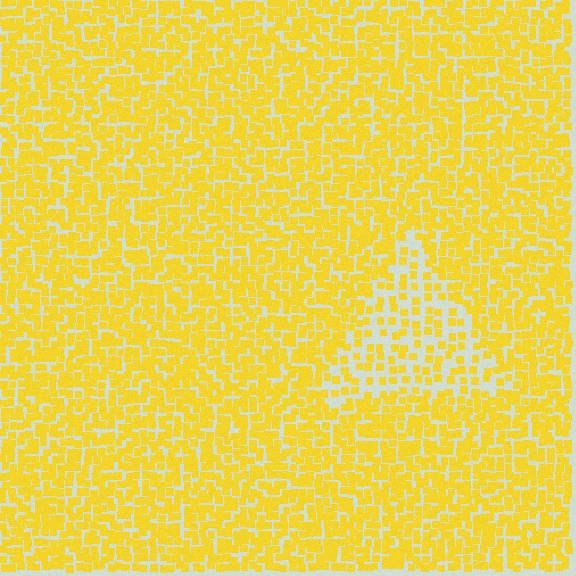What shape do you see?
I see a triangle.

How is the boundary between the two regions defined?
The boundary is defined by a change in element density (approximately 2.0x ratio). All elements are the same color, size, and shape.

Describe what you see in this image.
The image contains small yellow elements arranged at two different densities. A triangle-shaped region is visible where the elements are less densely packed than the surrounding area.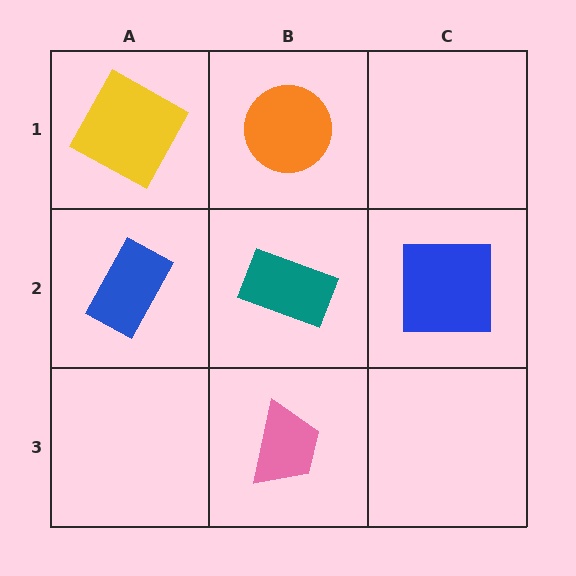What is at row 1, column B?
An orange circle.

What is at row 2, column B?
A teal rectangle.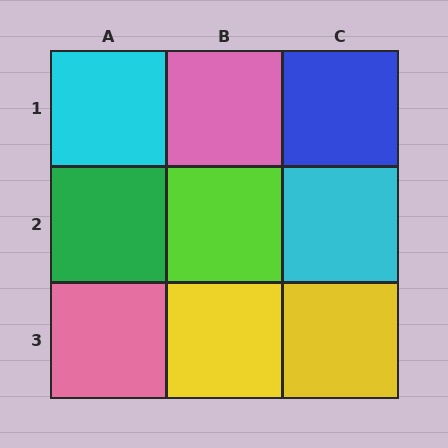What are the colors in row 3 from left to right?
Pink, yellow, yellow.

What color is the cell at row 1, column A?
Cyan.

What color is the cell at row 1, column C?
Blue.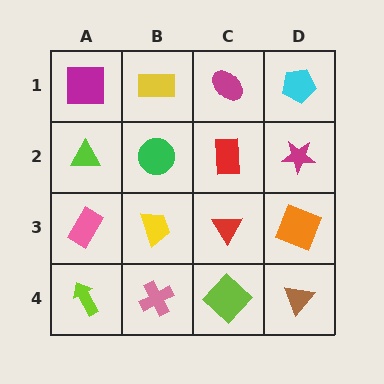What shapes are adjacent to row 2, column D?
A cyan pentagon (row 1, column D), an orange square (row 3, column D), a red rectangle (row 2, column C).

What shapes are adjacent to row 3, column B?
A green circle (row 2, column B), a pink cross (row 4, column B), a pink rectangle (row 3, column A), a red triangle (row 3, column C).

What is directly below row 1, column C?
A red rectangle.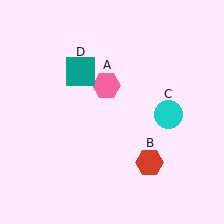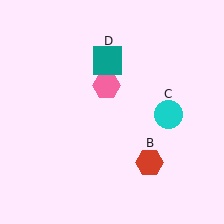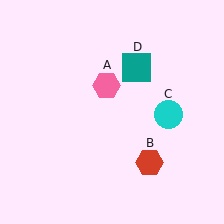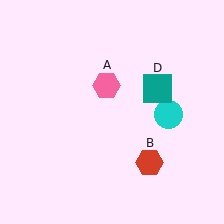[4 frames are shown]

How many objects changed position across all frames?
1 object changed position: teal square (object D).